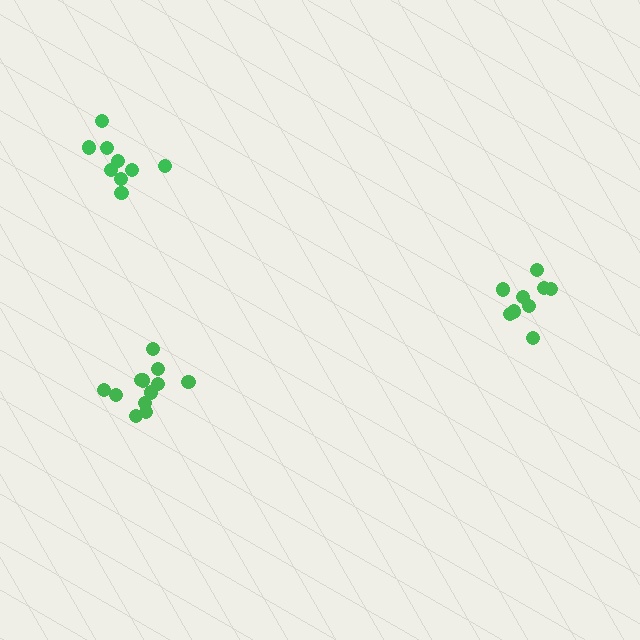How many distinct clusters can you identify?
There are 3 distinct clusters.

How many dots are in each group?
Group 1: 9 dots, Group 2: 9 dots, Group 3: 12 dots (30 total).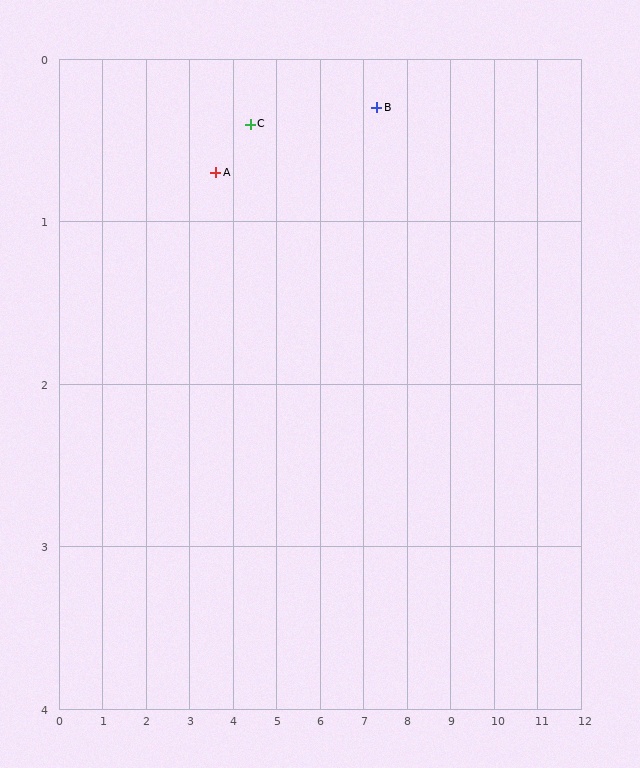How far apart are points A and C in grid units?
Points A and C are about 0.9 grid units apart.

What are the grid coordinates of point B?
Point B is at approximately (7.3, 0.3).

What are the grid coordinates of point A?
Point A is at approximately (3.6, 0.7).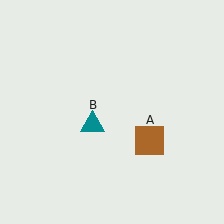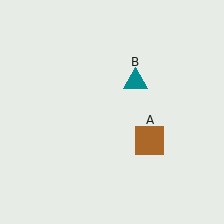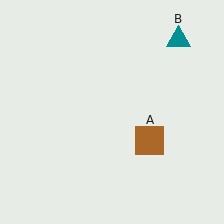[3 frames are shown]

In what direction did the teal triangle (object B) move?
The teal triangle (object B) moved up and to the right.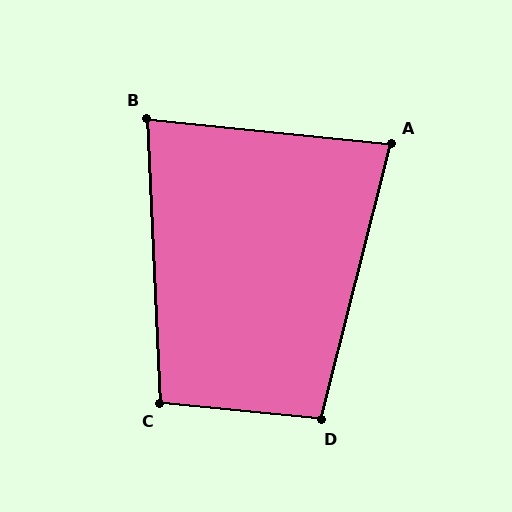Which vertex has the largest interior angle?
D, at approximately 99 degrees.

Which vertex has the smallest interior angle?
B, at approximately 81 degrees.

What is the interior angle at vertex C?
Approximately 98 degrees (obtuse).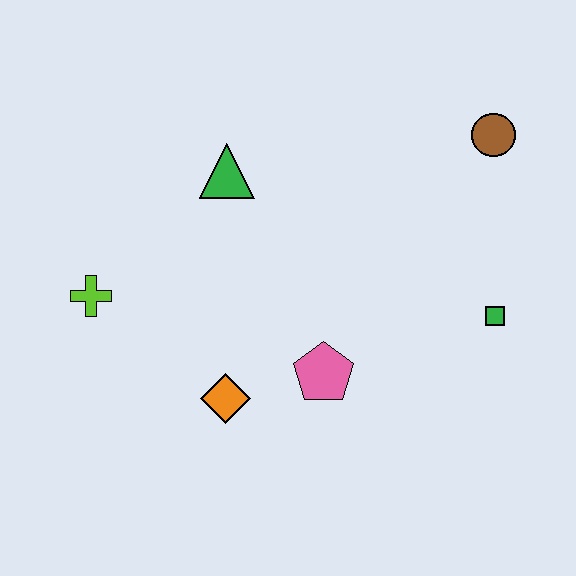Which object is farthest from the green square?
The lime cross is farthest from the green square.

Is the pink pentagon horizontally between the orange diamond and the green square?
Yes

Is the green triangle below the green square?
No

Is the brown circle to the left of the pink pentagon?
No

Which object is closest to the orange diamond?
The pink pentagon is closest to the orange diamond.